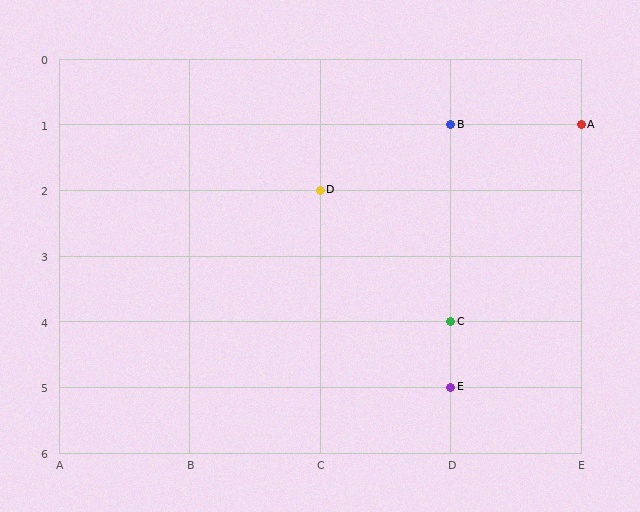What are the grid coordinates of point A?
Point A is at grid coordinates (E, 1).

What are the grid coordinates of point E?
Point E is at grid coordinates (D, 5).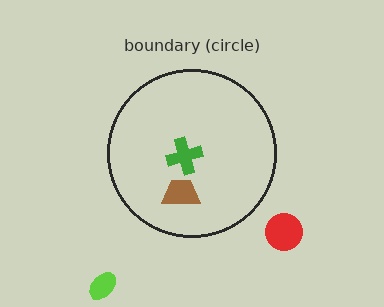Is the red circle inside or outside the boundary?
Outside.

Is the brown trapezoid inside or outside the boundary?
Inside.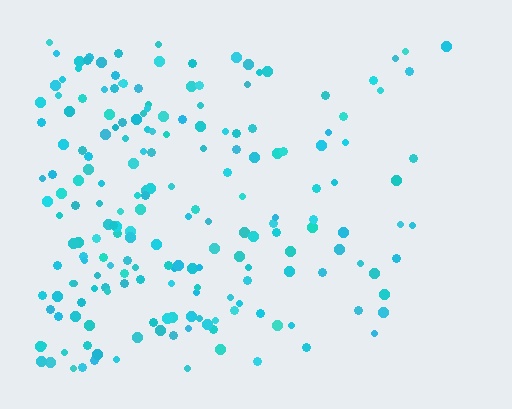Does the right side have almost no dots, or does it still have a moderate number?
Still a moderate number, just noticeably fewer than the left.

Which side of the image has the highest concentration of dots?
The left.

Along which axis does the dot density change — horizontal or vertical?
Horizontal.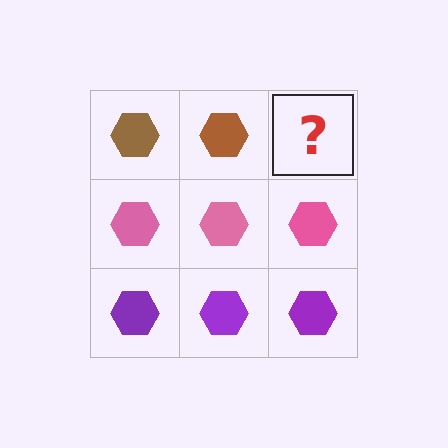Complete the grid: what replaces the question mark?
The question mark should be replaced with a brown hexagon.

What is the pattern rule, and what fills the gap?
The rule is that each row has a consistent color. The gap should be filled with a brown hexagon.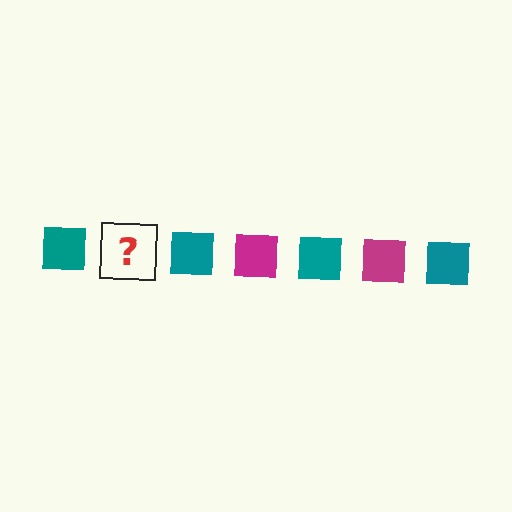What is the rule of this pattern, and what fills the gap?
The rule is that the pattern cycles through teal, magenta squares. The gap should be filled with a magenta square.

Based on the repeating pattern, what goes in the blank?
The blank should be a magenta square.